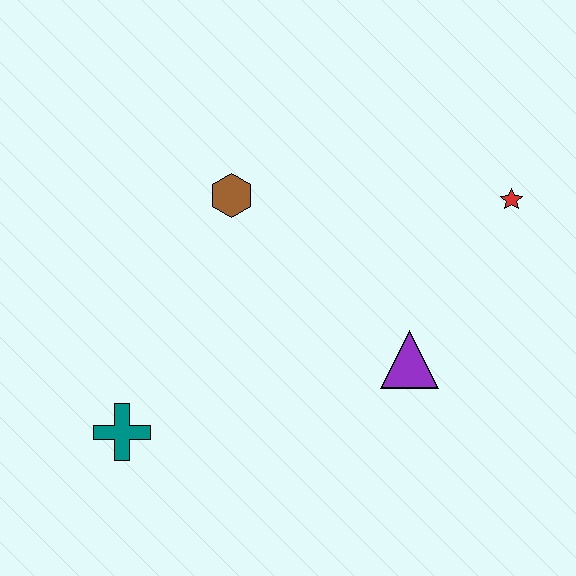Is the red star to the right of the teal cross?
Yes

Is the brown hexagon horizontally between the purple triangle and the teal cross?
Yes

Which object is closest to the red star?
The purple triangle is closest to the red star.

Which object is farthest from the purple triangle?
The teal cross is farthest from the purple triangle.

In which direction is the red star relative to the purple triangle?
The red star is above the purple triangle.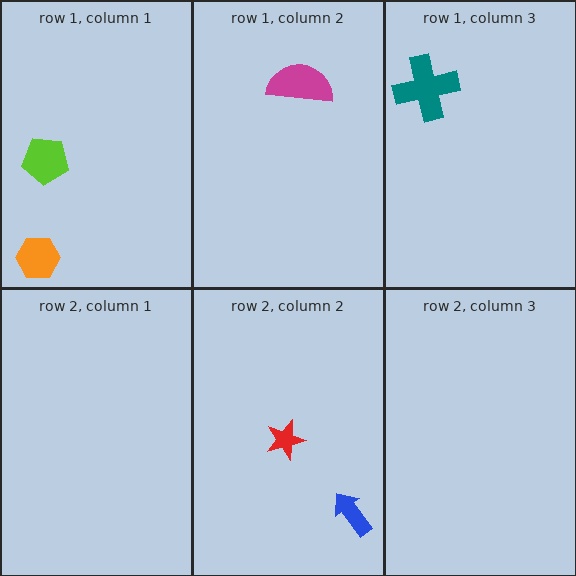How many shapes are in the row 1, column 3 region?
1.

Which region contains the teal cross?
The row 1, column 3 region.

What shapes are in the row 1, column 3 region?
The teal cross.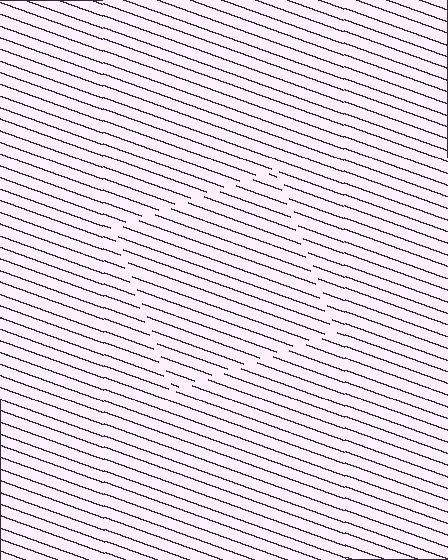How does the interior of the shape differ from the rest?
The interior of the shape contains the same grating, shifted by half a period — the contour is defined by the phase discontinuity where line-ends from the inner and outer gratings abut.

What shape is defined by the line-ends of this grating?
An illusory square. The interior of the shape contains the same grating, shifted by half a period — the contour is defined by the phase discontinuity where line-ends from the inner and outer gratings abut.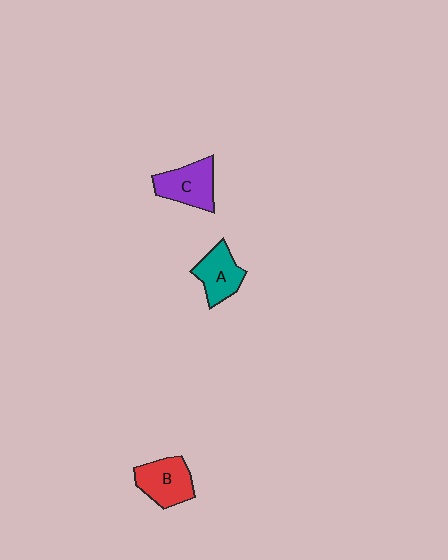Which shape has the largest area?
Shape C (purple).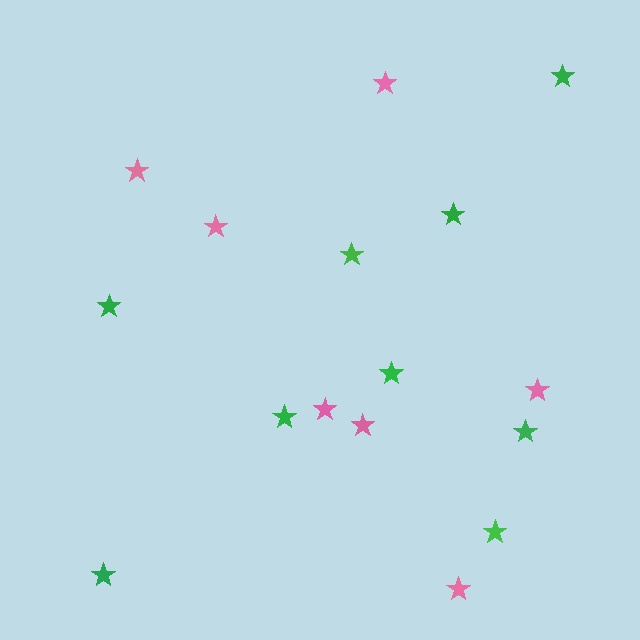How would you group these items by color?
There are 2 groups: one group of green stars (9) and one group of pink stars (7).